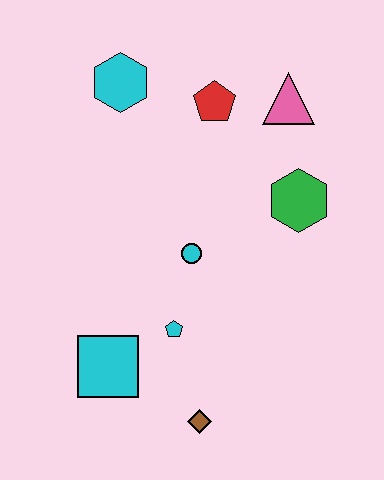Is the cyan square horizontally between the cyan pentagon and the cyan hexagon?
No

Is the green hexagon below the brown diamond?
No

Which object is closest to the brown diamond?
The cyan pentagon is closest to the brown diamond.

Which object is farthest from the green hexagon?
The cyan square is farthest from the green hexagon.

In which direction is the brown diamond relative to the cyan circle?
The brown diamond is below the cyan circle.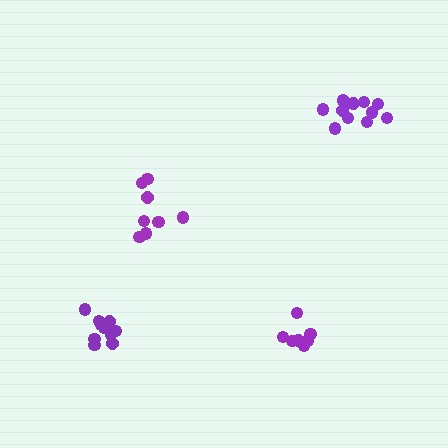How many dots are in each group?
Group 1: 7 dots, Group 2: 8 dots, Group 3: 12 dots, Group 4: 12 dots (39 total).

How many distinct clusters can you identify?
There are 4 distinct clusters.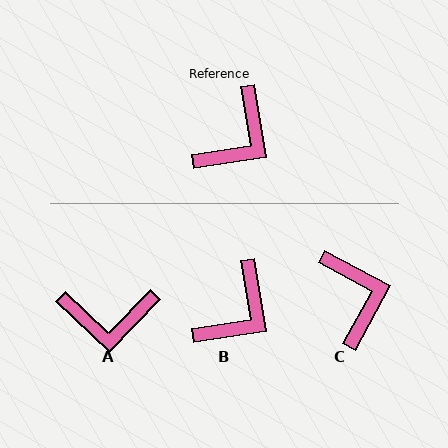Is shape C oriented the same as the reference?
No, it is off by about 53 degrees.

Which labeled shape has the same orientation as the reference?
B.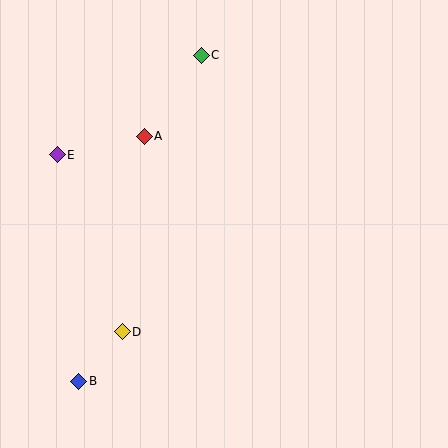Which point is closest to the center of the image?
Point A at (144, 136) is closest to the center.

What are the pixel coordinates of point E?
Point E is at (57, 155).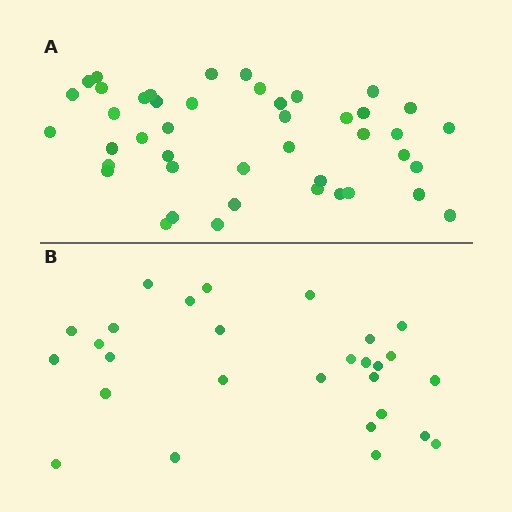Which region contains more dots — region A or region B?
Region A (the top region) has more dots.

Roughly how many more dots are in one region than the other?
Region A has approximately 15 more dots than region B.